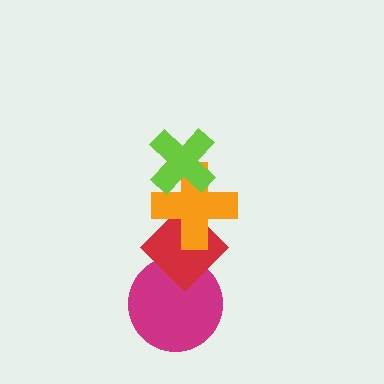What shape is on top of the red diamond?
The orange cross is on top of the red diamond.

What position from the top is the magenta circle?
The magenta circle is 4th from the top.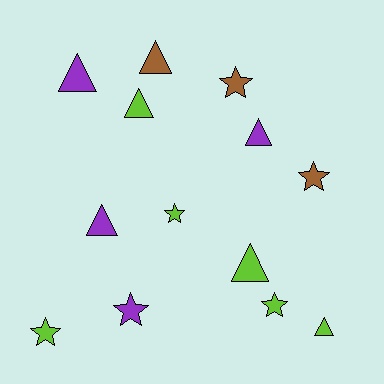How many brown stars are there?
There are 2 brown stars.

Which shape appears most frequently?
Triangle, with 7 objects.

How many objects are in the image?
There are 13 objects.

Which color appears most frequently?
Lime, with 6 objects.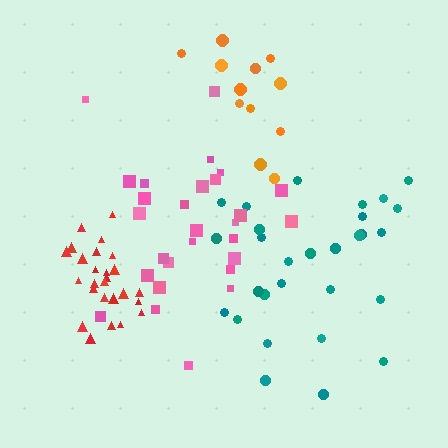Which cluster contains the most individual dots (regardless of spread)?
Teal (29).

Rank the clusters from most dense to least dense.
red, teal, orange, pink.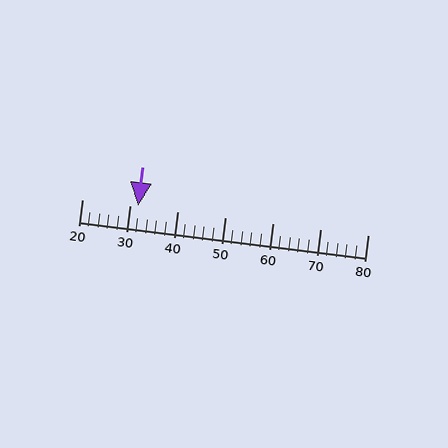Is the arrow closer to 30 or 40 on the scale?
The arrow is closer to 30.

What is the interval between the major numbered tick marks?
The major tick marks are spaced 10 units apart.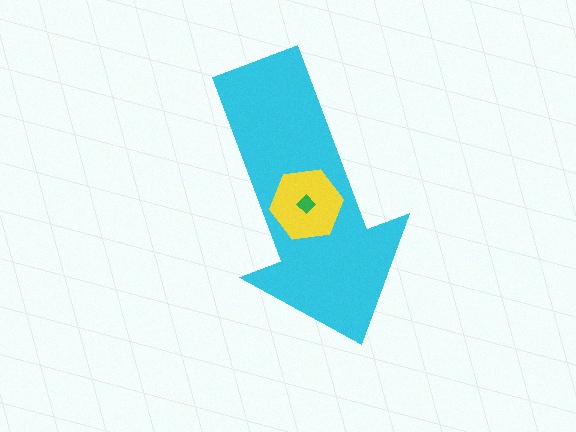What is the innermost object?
The green diamond.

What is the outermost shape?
The cyan arrow.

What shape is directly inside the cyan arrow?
The yellow hexagon.